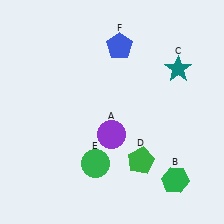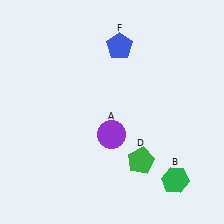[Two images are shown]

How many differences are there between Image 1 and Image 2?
There are 2 differences between the two images.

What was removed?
The teal star (C), the green circle (E) were removed in Image 2.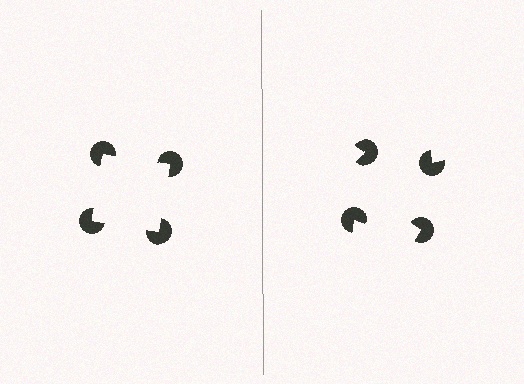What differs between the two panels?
The pac-man discs are positioned identically on both sides; only the wedge orientations differ. On the left they align to a square; on the right they are misaligned.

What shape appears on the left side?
An illusory square.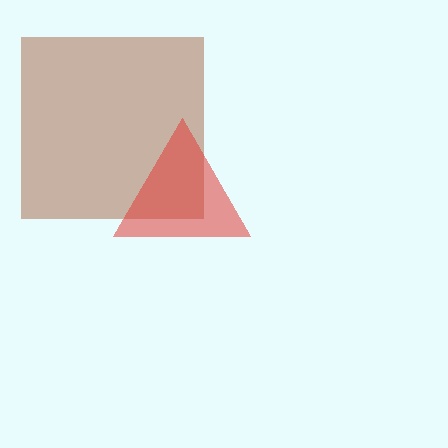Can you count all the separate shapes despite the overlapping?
Yes, there are 2 separate shapes.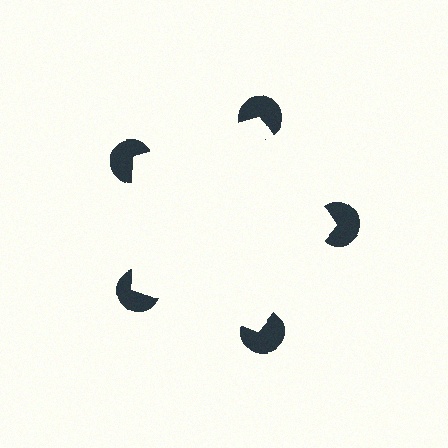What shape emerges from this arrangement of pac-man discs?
An illusory pentagon — its edges are inferred from the aligned wedge cuts in the pac-man discs, not physically drawn.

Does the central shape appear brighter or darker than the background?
It typically appears slightly brighter than the background, even though no actual brightness change is drawn.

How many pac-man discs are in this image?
There are 5 — one at each vertex of the illusory pentagon.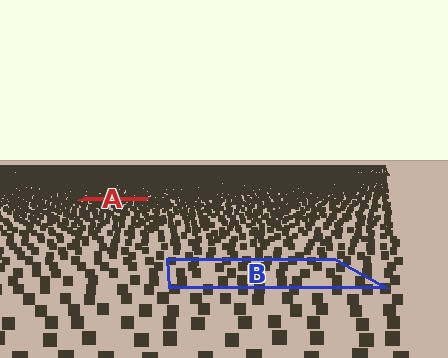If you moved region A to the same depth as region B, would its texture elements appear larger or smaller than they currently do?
They would appear larger. At a closer depth, the same texture elements are projected at a bigger on-screen size.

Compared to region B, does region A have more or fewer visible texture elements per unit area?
Region A has more texture elements per unit area — they are packed more densely because it is farther away.